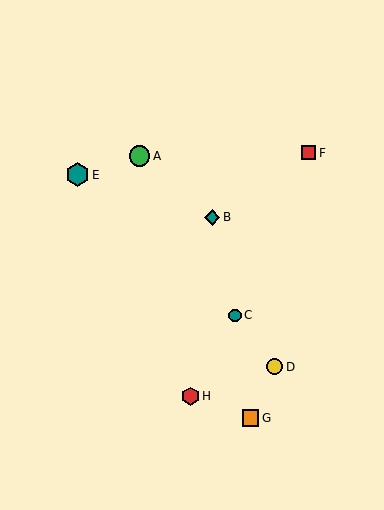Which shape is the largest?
The teal hexagon (labeled E) is the largest.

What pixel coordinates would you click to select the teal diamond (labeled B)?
Click at (212, 217) to select the teal diamond B.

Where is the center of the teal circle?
The center of the teal circle is at (235, 315).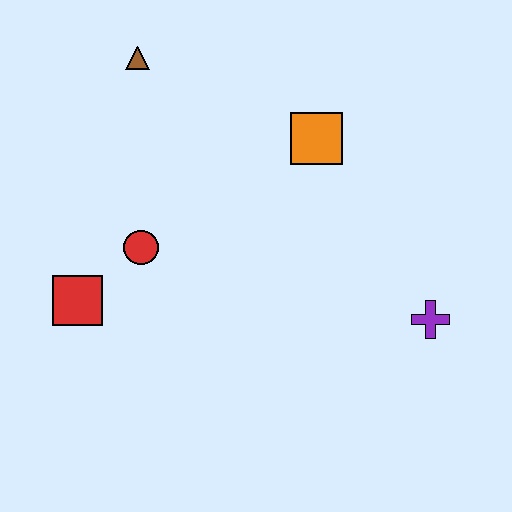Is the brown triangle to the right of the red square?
Yes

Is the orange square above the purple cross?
Yes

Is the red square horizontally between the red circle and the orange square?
No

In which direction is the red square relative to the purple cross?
The red square is to the left of the purple cross.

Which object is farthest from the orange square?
The red square is farthest from the orange square.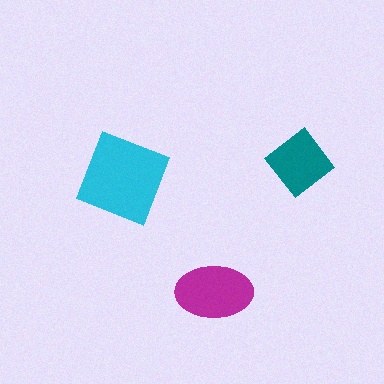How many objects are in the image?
There are 3 objects in the image.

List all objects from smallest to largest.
The teal diamond, the magenta ellipse, the cyan diamond.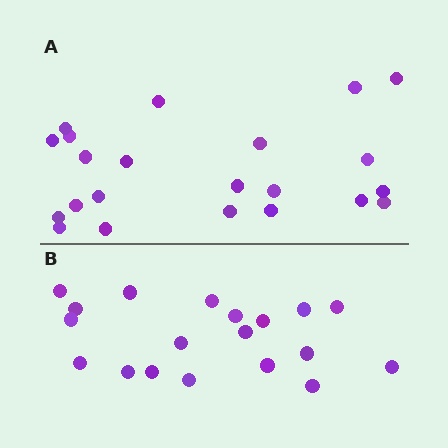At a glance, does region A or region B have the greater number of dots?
Region A (the top region) has more dots.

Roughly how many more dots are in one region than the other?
Region A has just a few more — roughly 2 or 3 more dots than region B.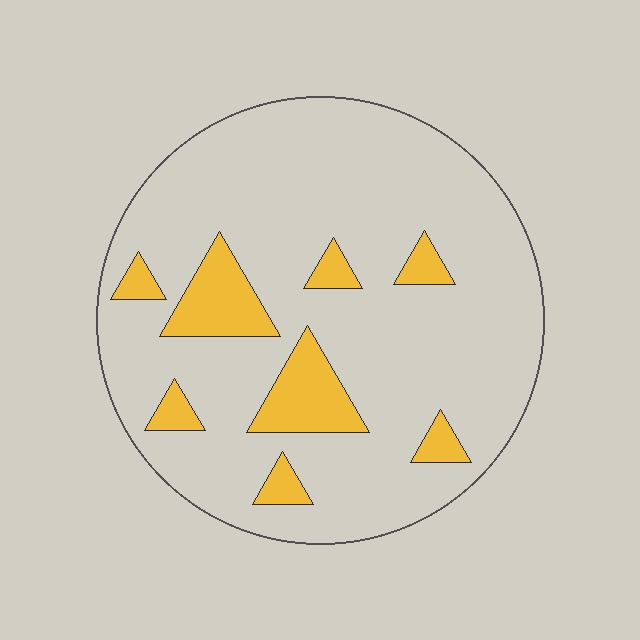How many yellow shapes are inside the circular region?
8.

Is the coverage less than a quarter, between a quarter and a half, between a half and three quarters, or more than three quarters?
Less than a quarter.